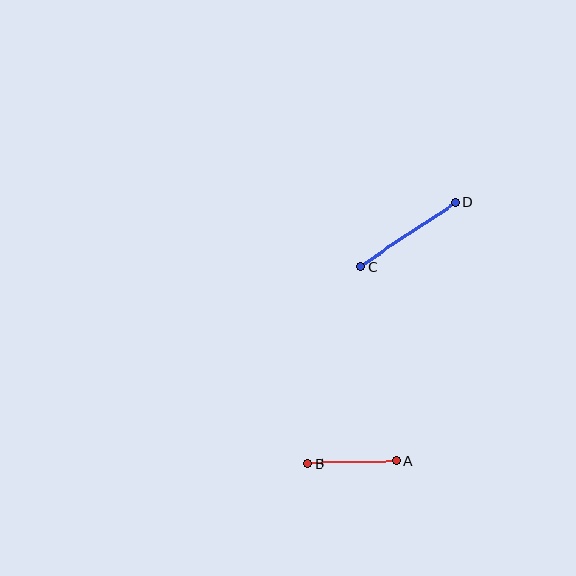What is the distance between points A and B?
The distance is approximately 88 pixels.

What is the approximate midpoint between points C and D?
The midpoint is at approximately (407, 235) pixels.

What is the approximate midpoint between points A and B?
The midpoint is at approximately (352, 462) pixels.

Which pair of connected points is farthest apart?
Points C and D are farthest apart.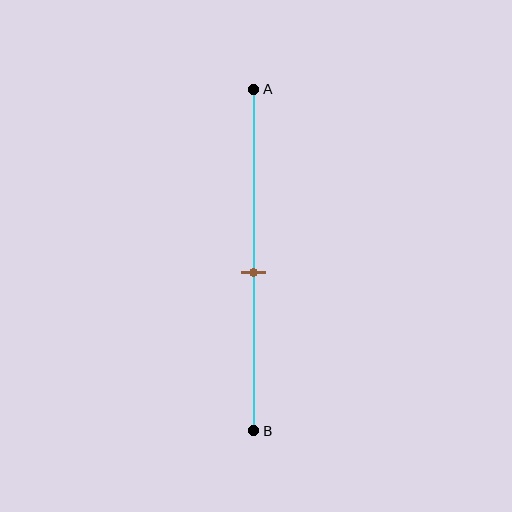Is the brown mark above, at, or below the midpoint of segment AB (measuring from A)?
The brown mark is below the midpoint of segment AB.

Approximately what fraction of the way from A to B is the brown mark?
The brown mark is approximately 55% of the way from A to B.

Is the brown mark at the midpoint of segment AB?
No, the mark is at about 55% from A, not at the 50% midpoint.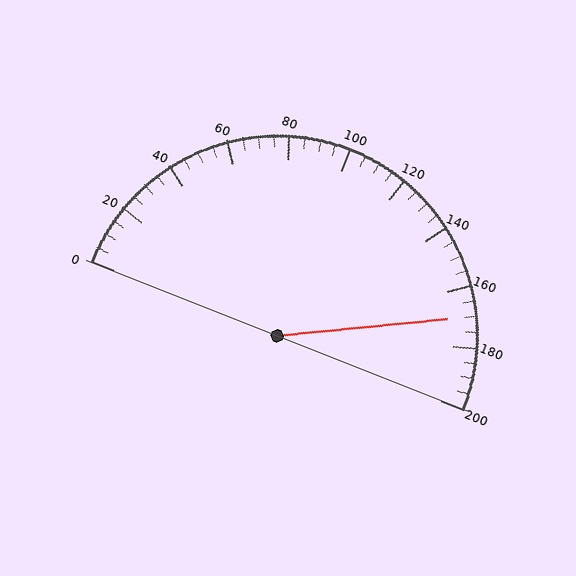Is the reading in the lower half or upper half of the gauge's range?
The reading is in the upper half of the range (0 to 200).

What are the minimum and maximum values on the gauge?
The gauge ranges from 0 to 200.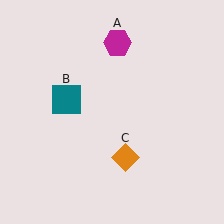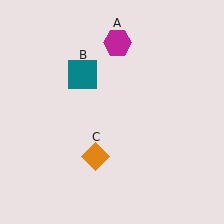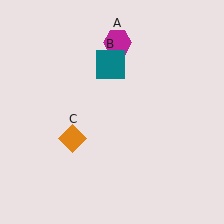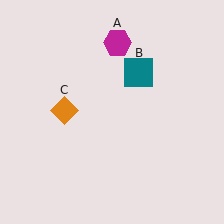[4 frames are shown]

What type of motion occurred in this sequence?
The teal square (object B), orange diamond (object C) rotated clockwise around the center of the scene.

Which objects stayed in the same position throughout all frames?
Magenta hexagon (object A) remained stationary.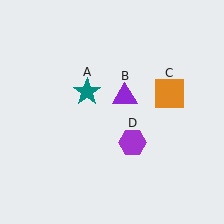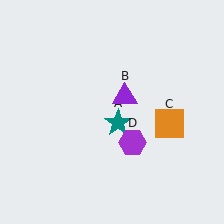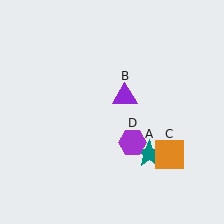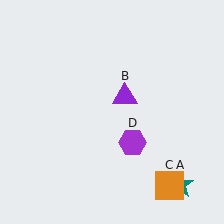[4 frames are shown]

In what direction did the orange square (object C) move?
The orange square (object C) moved down.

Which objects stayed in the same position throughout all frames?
Purple triangle (object B) and purple hexagon (object D) remained stationary.